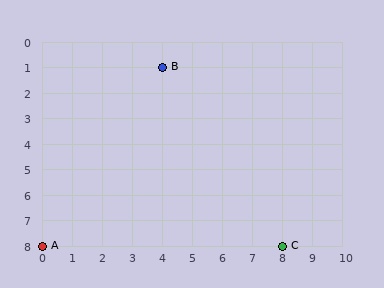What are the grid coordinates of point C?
Point C is at grid coordinates (8, 8).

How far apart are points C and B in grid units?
Points C and B are 4 columns and 7 rows apart (about 8.1 grid units diagonally).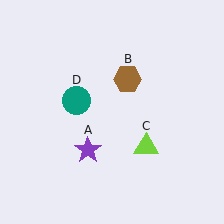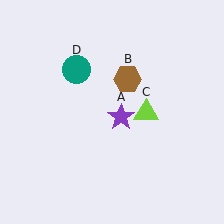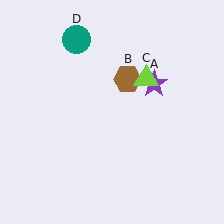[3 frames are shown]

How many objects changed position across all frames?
3 objects changed position: purple star (object A), lime triangle (object C), teal circle (object D).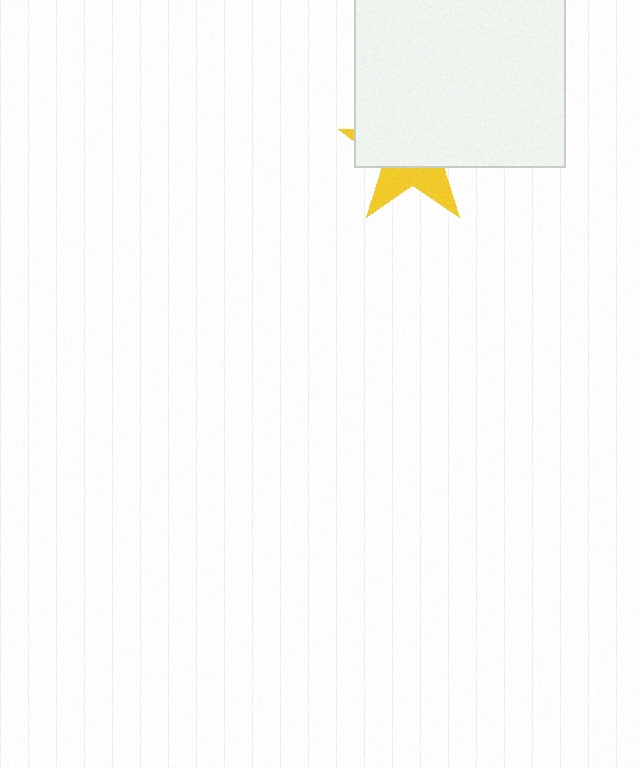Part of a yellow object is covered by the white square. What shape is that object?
It is a star.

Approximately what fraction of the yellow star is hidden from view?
Roughly 65% of the yellow star is hidden behind the white square.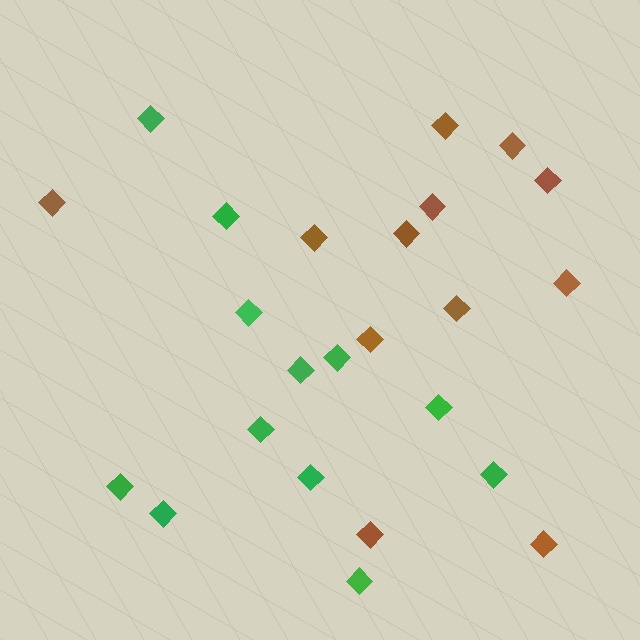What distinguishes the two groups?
There are 2 groups: one group of green diamonds (12) and one group of brown diamonds (12).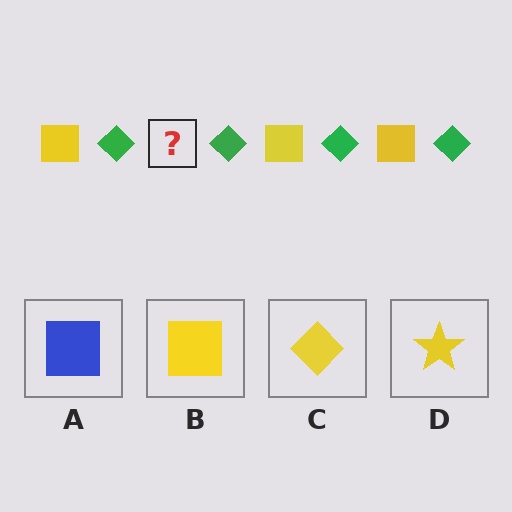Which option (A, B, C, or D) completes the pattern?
B.